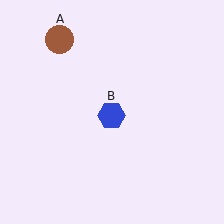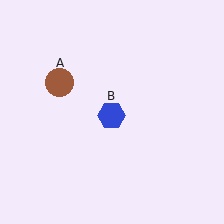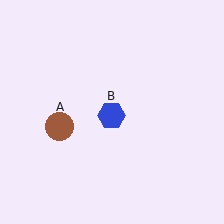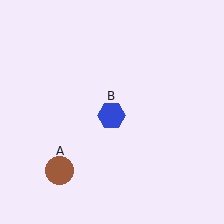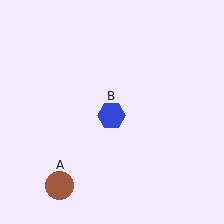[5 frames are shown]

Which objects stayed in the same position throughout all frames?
Blue hexagon (object B) remained stationary.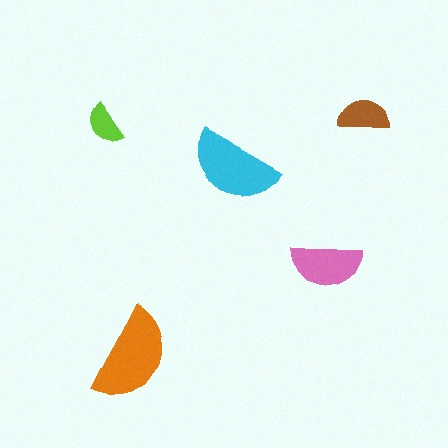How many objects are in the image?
There are 5 objects in the image.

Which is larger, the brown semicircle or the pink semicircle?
The pink one.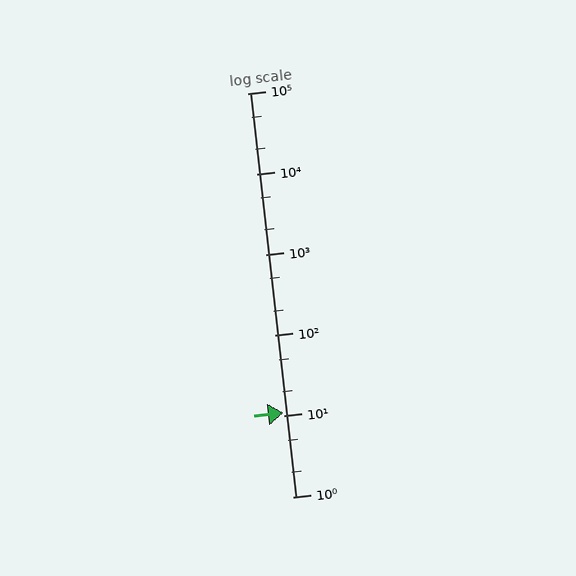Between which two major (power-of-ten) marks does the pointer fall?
The pointer is between 10 and 100.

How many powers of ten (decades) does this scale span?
The scale spans 5 decades, from 1 to 100000.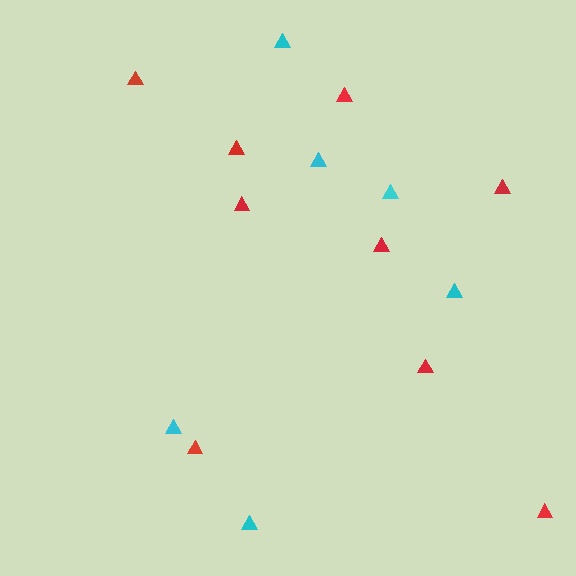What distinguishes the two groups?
There are 2 groups: one group of cyan triangles (6) and one group of red triangles (9).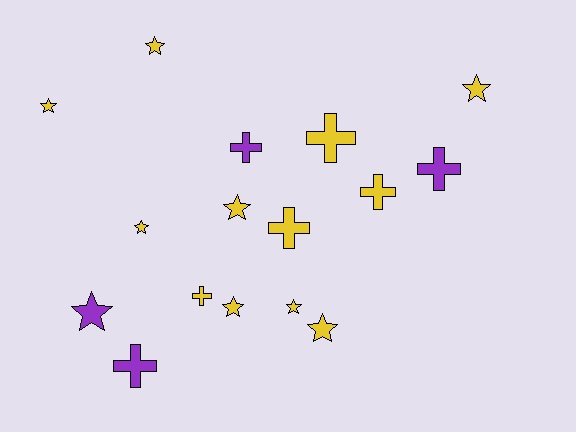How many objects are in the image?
There are 16 objects.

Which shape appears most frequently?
Star, with 9 objects.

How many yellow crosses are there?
There are 4 yellow crosses.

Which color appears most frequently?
Yellow, with 12 objects.